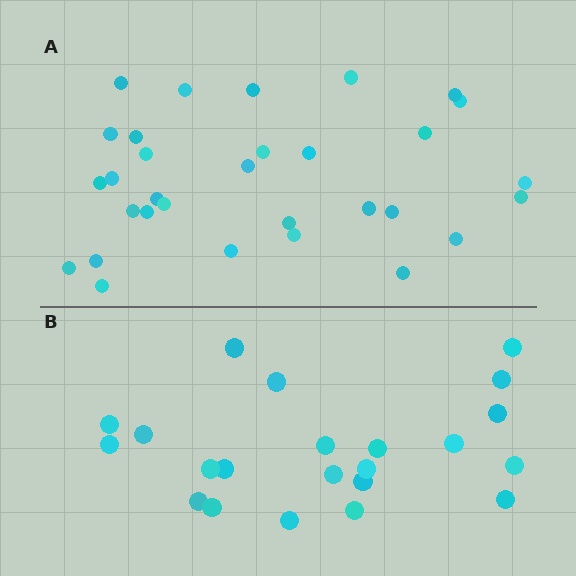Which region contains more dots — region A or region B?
Region A (the top region) has more dots.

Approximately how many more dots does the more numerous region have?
Region A has roughly 8 or so more dots than region B.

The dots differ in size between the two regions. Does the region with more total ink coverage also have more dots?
No. Region B has more total ink coverage because its dots are larger, but region A actually contains more individual dots. Total area can be misleading — the number of items is what matters here.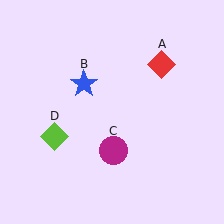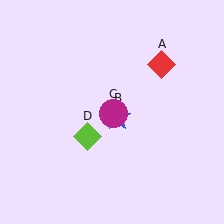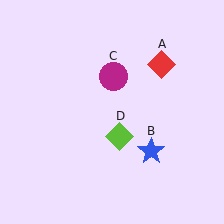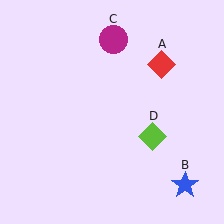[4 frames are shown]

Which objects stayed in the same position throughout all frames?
Red diamond (object A) remained stationary.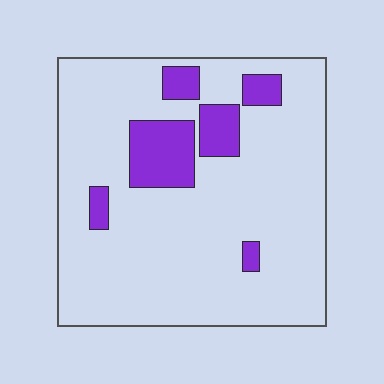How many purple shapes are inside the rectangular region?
6.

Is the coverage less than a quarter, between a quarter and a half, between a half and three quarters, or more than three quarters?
Less than a quarter.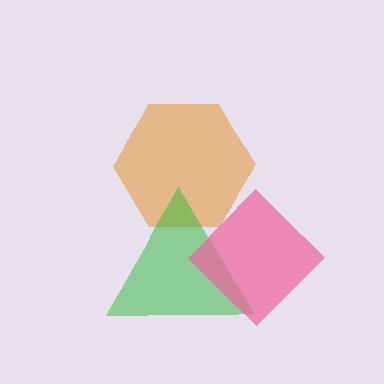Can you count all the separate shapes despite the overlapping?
Yes, there are 3 separate shapes.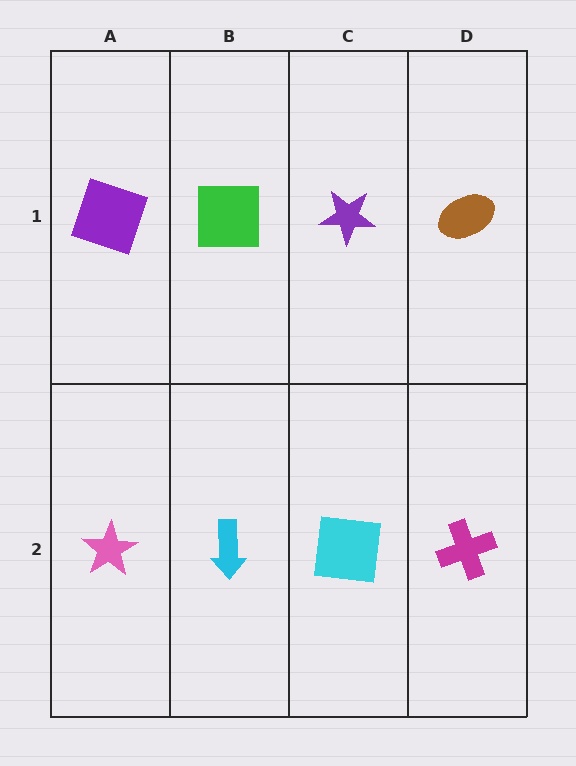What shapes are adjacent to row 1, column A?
A pink star (row 2, column A), a green square (row 1, column B).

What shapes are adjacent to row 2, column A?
A purple square (row 1, column A), a cyan arrow (row 2, column B).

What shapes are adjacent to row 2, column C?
A purple star (row 1, column C), a cyan arrow (row 2, column B), a magenta cross (row 2, column D).